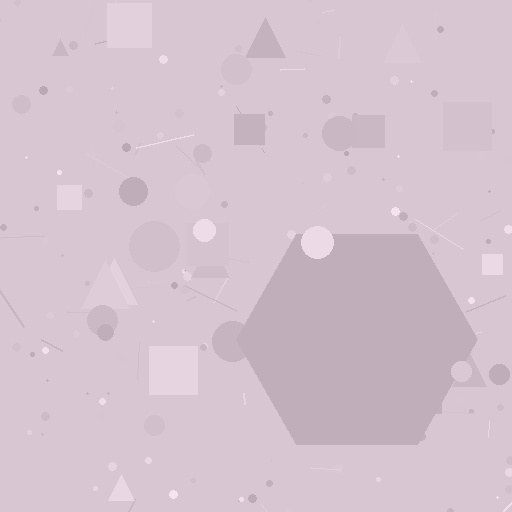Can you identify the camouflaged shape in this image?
The camouflaged shape is a hexagon.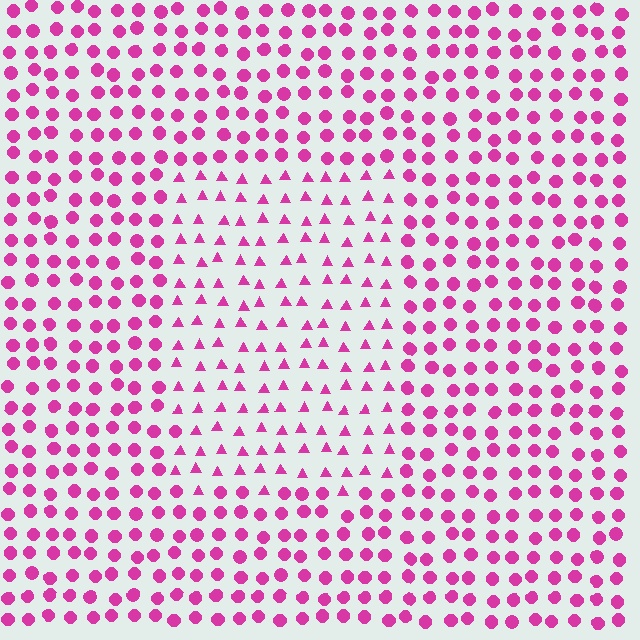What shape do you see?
I see a rectangle.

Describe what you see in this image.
The image is filled with small magenta elements arranged in a uniform grid. A rectangle-shaped region contains triangles, while the surrounding area contains circles. The boundary is defined purely by the change in element shape.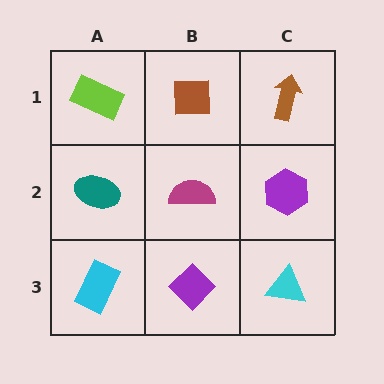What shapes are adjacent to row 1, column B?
A magenta semicircle (row 2, column B), a lime rectangle (row 1, column A), a brown arrow (row 1, column C).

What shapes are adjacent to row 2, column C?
A brown arrow (row 1, column C), a cyan triangle (row 3, column C), a magenta semicircle (row 2, column B).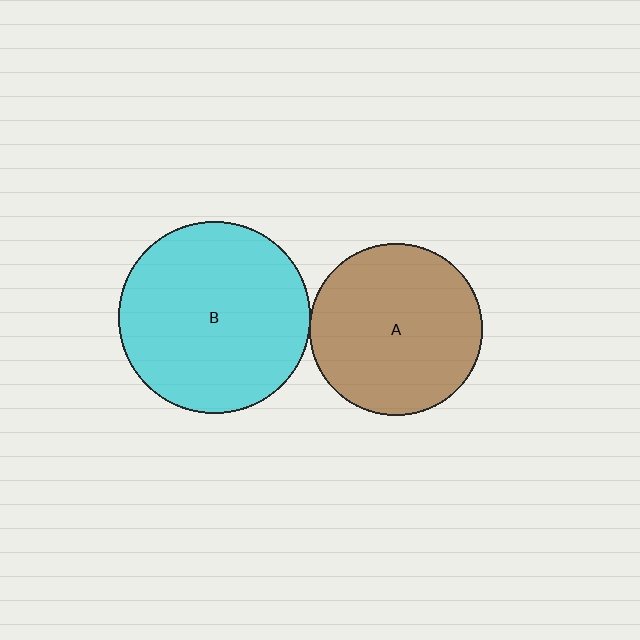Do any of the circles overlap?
No, none of the circles overlap.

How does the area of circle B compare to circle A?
Approximately 1.2 times.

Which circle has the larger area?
Circle B (cyan).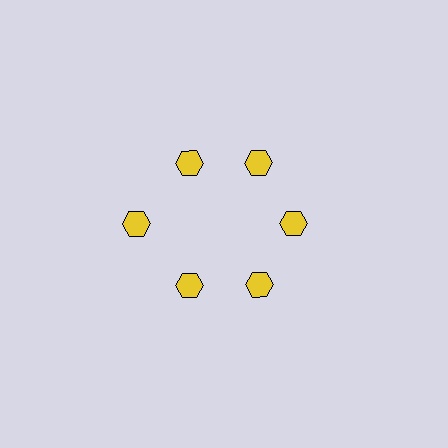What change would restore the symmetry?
The symmetry would be restored by moving it inward, back onto the ring so that all 6 hexagons sit at equal angles and equal distance from the center.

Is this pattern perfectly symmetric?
No. The 6 yellow hexagons are arranged in a ring, but one element near the 9 o'clock position is pushed outward from the center, breaking the 6-fold rotational symmetry.